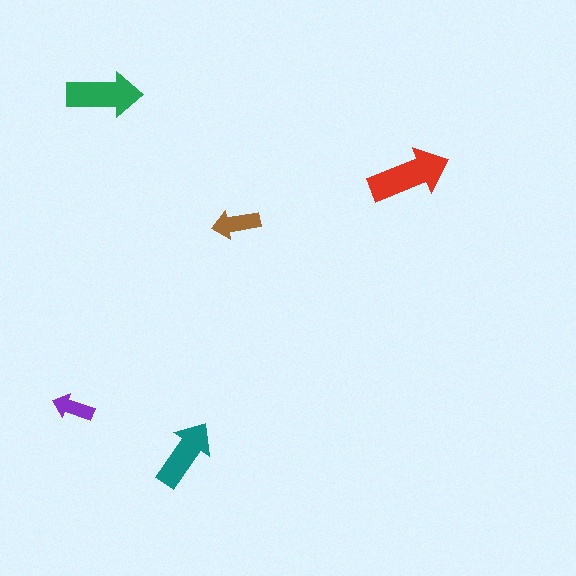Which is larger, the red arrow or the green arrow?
The red one.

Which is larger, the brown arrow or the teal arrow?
The teal one.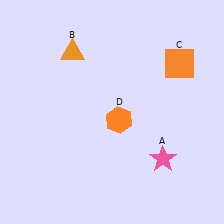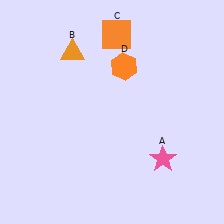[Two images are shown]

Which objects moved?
The objects that moved are: the orange square (C), the orange hexagon (D).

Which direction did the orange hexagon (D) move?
The orange hexagon (D) moved up.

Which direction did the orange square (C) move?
The orange square (C) moved left.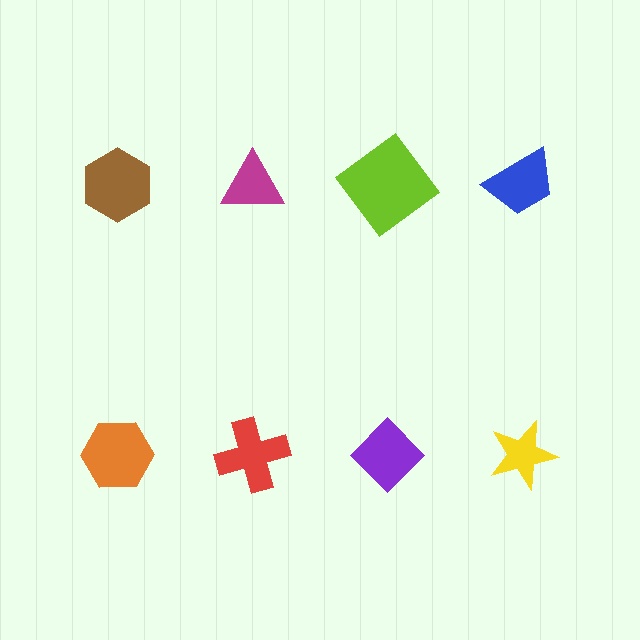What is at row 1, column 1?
A brown hexagon.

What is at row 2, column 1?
An orange hexagon.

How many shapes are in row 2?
4 shapes.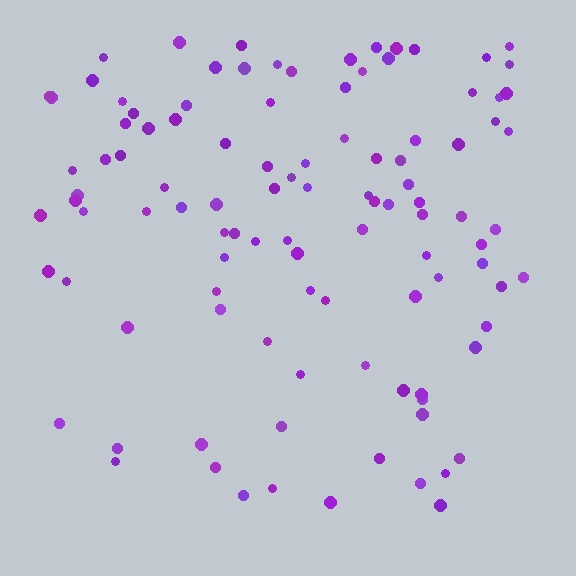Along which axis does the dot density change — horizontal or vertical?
Vertical.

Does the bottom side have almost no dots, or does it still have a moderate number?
Still a moderate number, just noticeably fewer than the top.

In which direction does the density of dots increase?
From bottom to top, with the top side densest.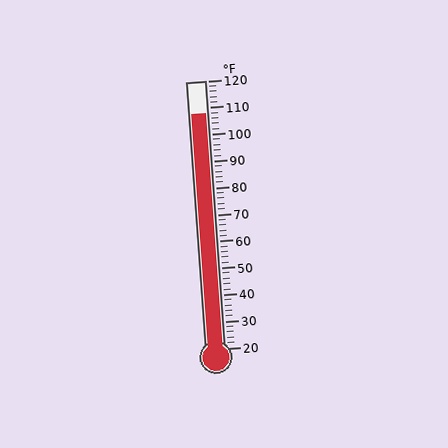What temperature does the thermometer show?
The thermometer shows approximately 108°F.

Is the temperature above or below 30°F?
The temperature is above 30°F.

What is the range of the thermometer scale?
The thermometer scale ranges from 20°F to 120°F.